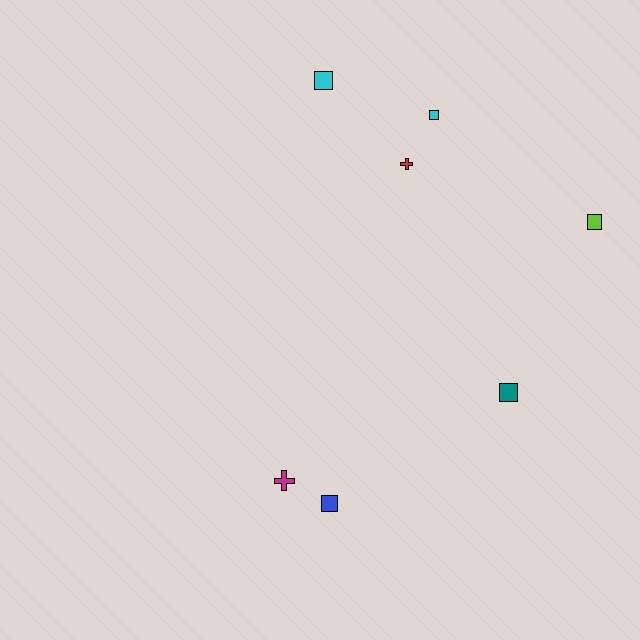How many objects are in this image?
There are 7 objects.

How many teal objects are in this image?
There is 1 teal object.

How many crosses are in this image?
There are 2 crosses.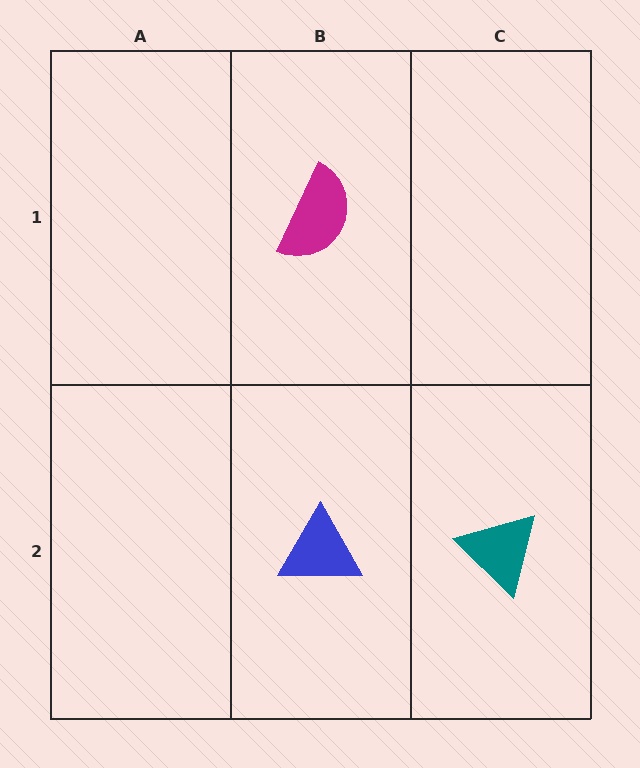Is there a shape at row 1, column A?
No, that cell is empty.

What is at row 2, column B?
A blue triangle.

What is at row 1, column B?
A magenta semicircle.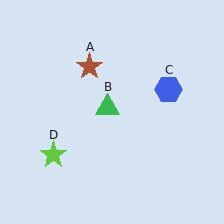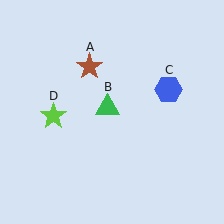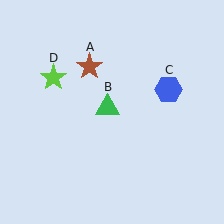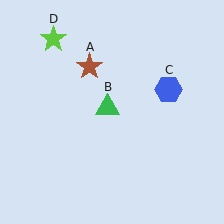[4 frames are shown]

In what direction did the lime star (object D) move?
The lime star (object D) moved up.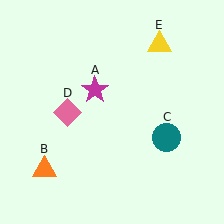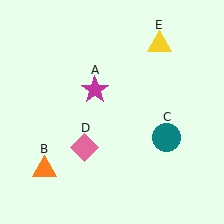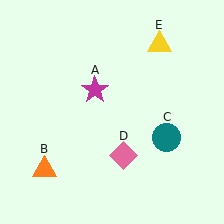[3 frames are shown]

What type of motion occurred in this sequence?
The pink diamond (object D) rotated counterclockwise around the center of the scene.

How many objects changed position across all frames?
1 object changed position: pink diamond (object D).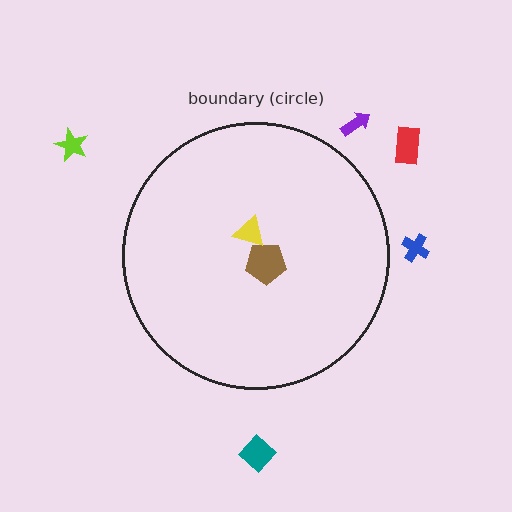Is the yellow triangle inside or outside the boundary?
Inside.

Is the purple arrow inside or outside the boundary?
Outside.